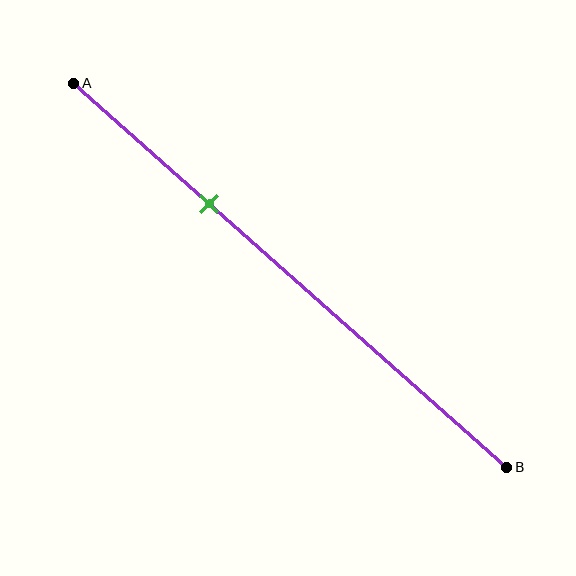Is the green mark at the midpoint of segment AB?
No, the mark is at about 30% from A, not at the 50% midpoint.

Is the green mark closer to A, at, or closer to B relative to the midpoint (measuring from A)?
The green mark is closer to point A than the midpoint of segment AB.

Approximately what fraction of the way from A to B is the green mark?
The green mark is approximately 30% of the way from A to B.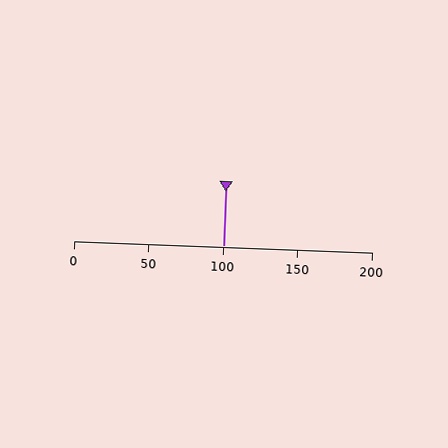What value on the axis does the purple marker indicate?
The marker indicates approximately 100.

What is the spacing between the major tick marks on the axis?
The major ticks are spaced 50 apart.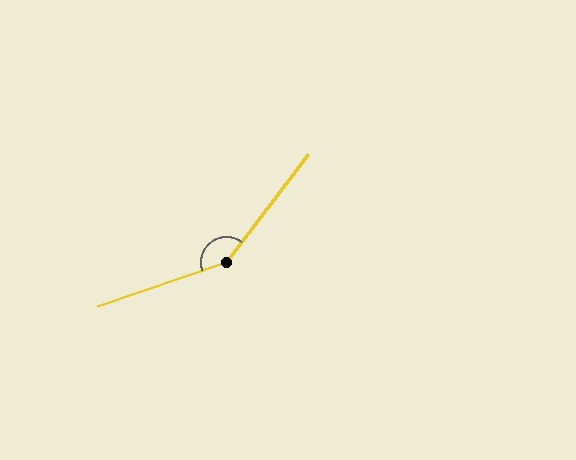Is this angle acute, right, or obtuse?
It is obtuse.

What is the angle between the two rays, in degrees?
Approximately 146 degrees.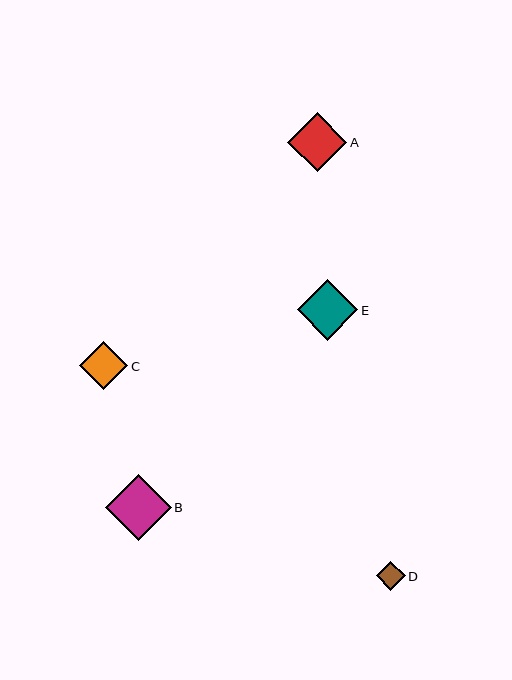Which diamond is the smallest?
Diamond D is the smallest with a size of approximately 29 pixels.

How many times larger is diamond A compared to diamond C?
Diamond A is approximately 1.2 times the size of diamond C.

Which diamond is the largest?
Diamond B is the largest with a size of approximately 66 pixels.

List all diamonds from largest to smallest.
From largest to smallest: B, E, A, C, D.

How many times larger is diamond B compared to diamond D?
Diamond B is approximately 2.3 times the size of diamond D.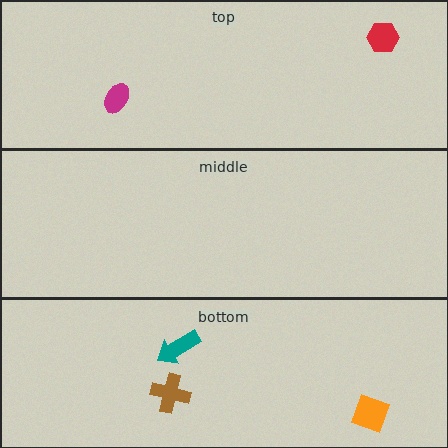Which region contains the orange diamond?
The bottom region.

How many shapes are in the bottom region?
3.